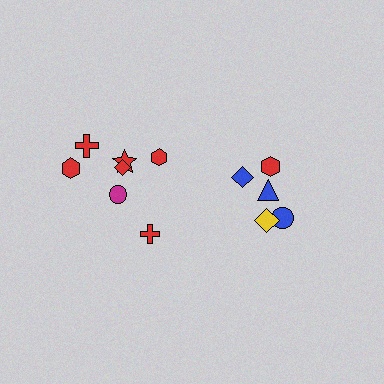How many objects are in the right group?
There are 5 objects.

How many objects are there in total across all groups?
There are 12 objects.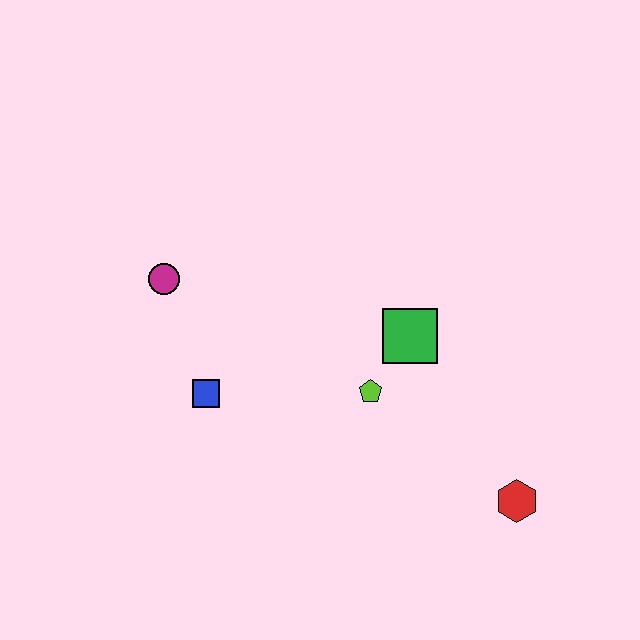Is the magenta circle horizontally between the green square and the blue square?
No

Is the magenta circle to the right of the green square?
No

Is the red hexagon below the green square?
Yes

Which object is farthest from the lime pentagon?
The magenta circle is farthest from the lime pentagon.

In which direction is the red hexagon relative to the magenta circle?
The red hexagon is to the right of the magenta circle.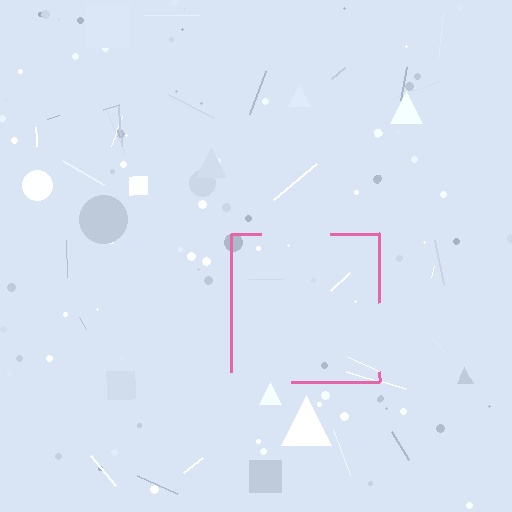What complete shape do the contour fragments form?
The contour fragments form a square.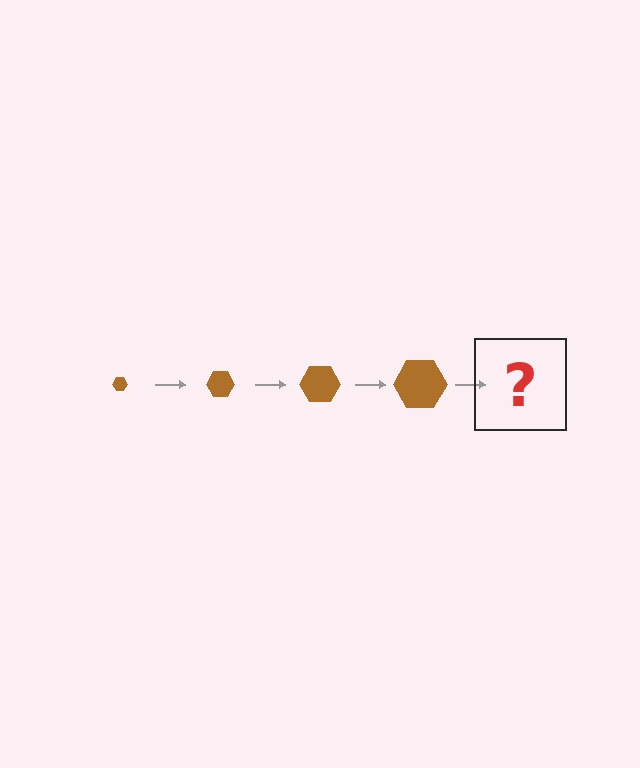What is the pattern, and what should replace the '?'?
The pattern is that the hexagon gets progressively larger each step. The '?' should be a brown hexagon, larger than the previous one.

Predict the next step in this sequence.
The next step is a brown hexagon, larger than the previous one.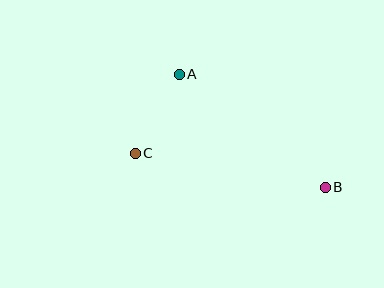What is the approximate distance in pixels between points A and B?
The distance between A and B is approximately 184 pixels.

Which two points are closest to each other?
Points A and C are closest to each other.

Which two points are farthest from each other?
Points B and C are farthest from each other.